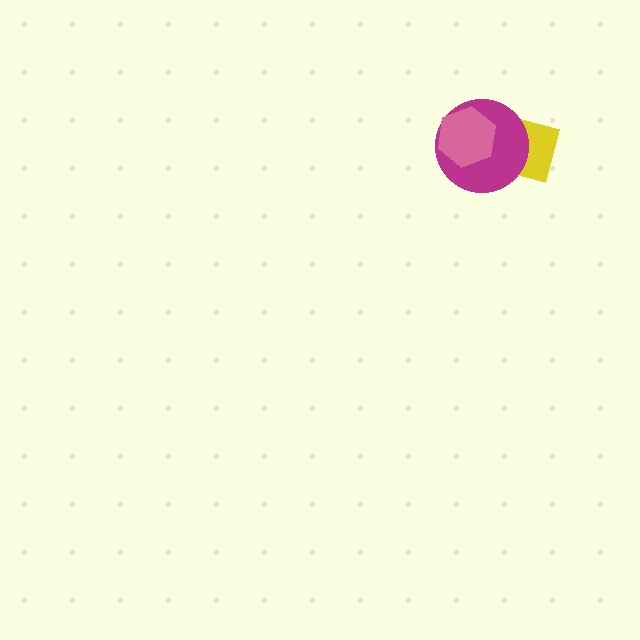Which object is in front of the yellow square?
The magenta circle is in front of the yellow square.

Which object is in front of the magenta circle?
The pink hexagon is in front of the magenta circle.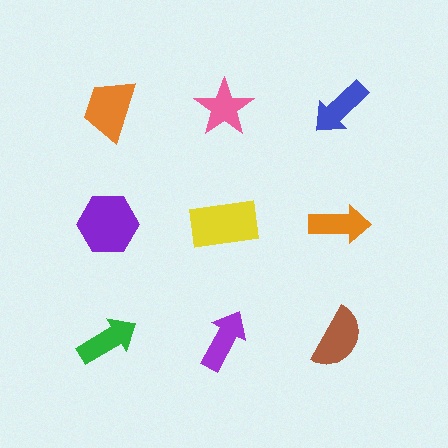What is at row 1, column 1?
An orange trapezoid.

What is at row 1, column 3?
A blue arrow.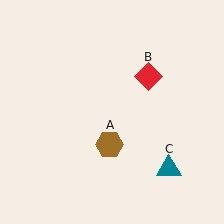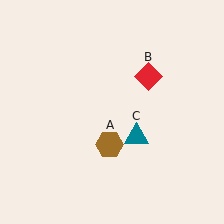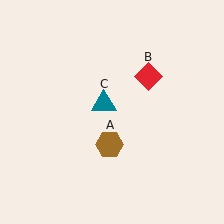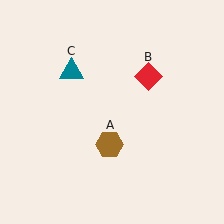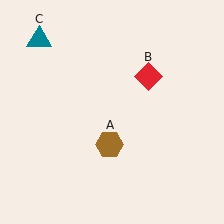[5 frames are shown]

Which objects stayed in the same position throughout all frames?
Brown hexagon (object A) and red diamond (object B) remained stationary.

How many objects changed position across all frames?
1 object changed position: teal triangle (object C).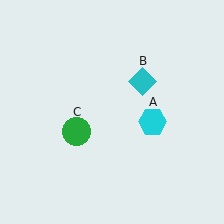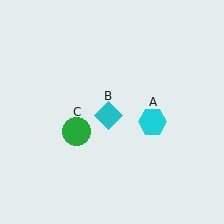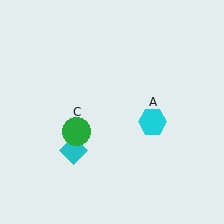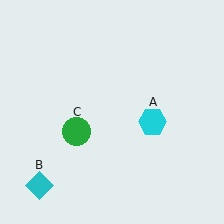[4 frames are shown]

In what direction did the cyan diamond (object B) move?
The cyan diamond (object B) moved down and to the left.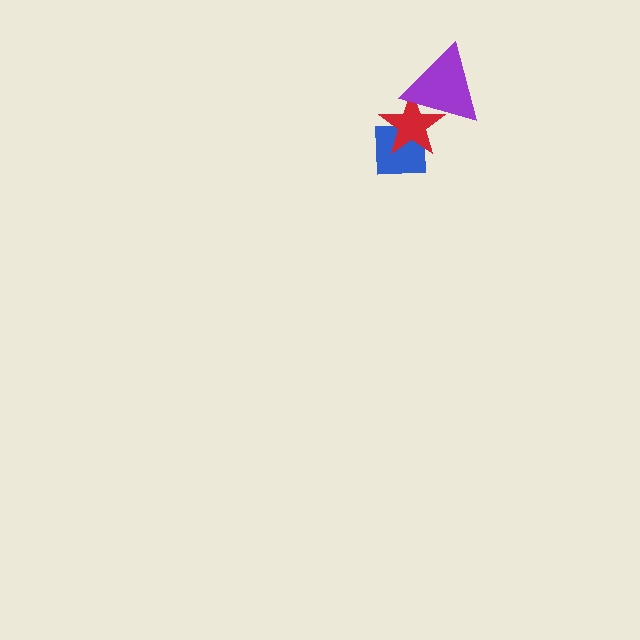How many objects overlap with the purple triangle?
1 object overlaps with the purple triangle.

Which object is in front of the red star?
The purple triangle is in front of the red star.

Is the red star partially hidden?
Yes, it is partially covered by another shape.